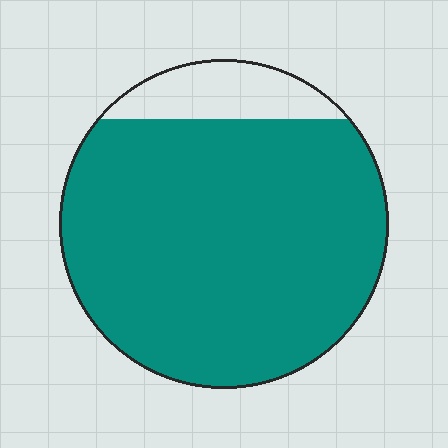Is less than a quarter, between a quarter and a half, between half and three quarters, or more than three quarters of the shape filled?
More than three quarters.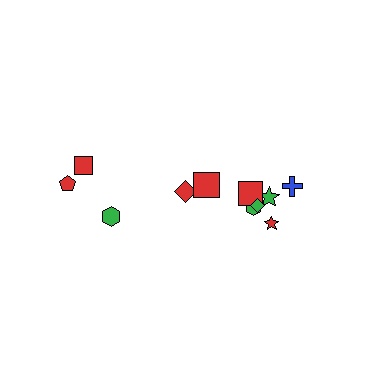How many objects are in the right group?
There are 7 objects.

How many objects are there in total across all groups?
There are 11 objects.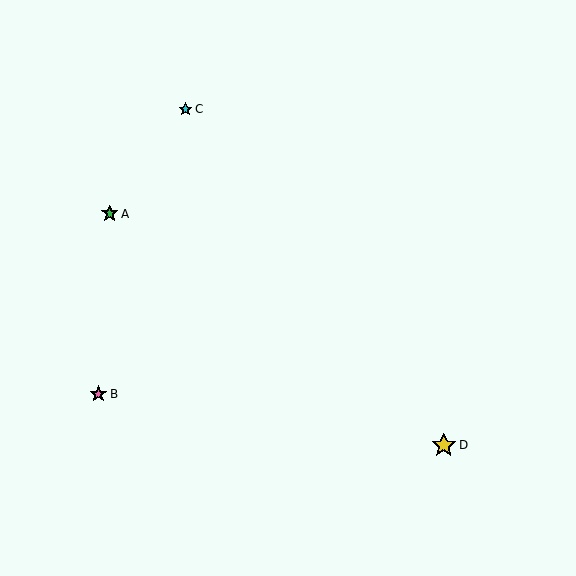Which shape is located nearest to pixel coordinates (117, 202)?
The green star (labeled A) at (110, 214) is nearest to that location.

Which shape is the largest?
The yellow star (labeled D) is the largest.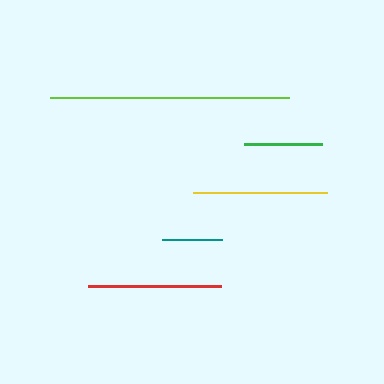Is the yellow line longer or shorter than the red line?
The yellow line is longer than the red line.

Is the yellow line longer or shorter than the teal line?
The yellow line is longer than the teal line.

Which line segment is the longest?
The lime line is the longest at approximately 239 pixels.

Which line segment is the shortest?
The teal line is the shortest at approximately 60 pixels.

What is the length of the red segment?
The red segment is approximately 133 pixels long.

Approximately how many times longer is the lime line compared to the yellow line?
The lime line is approximately 1.8 times the length of the yellow line.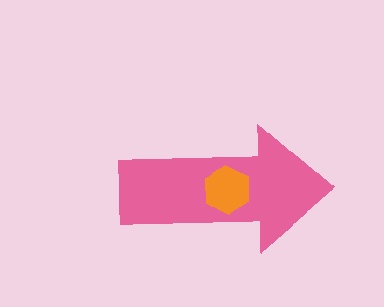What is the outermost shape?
The pink arrow.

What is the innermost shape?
The orange hexagon.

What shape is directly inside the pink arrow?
The orange hexagon.